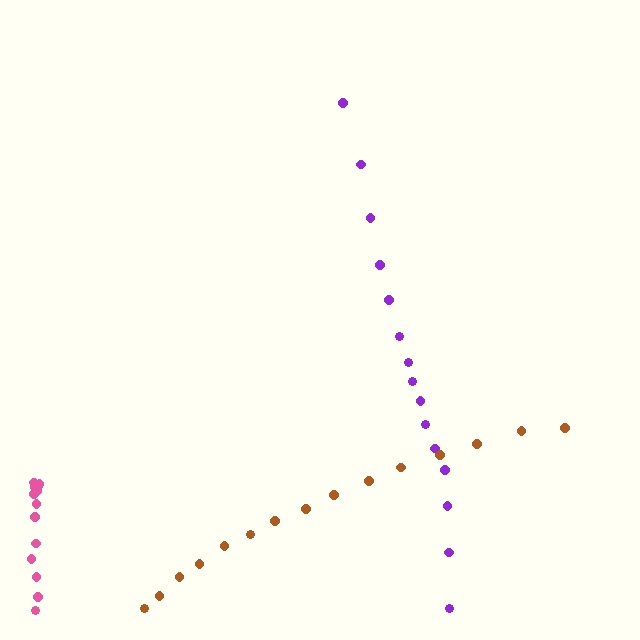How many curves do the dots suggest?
There are 3 distinct paths.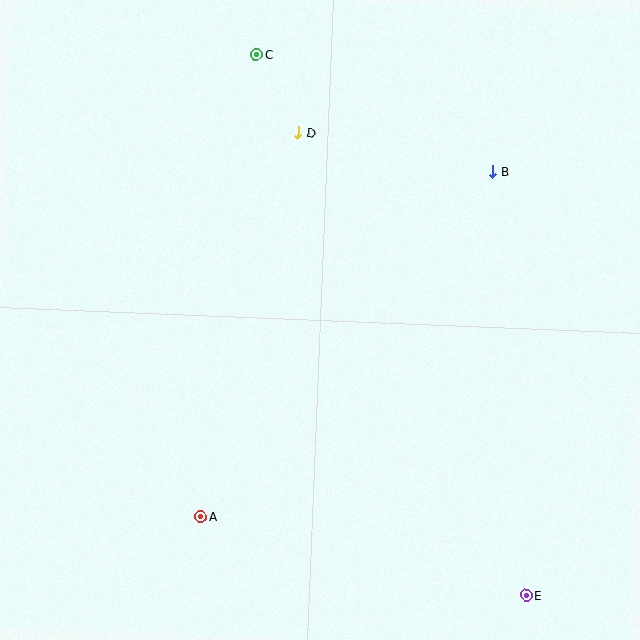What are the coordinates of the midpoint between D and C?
The midpoint between D and C is at (277, 94).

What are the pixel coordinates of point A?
Point A is at (201, 517).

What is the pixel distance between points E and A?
The distance between E and A is 335 pixels.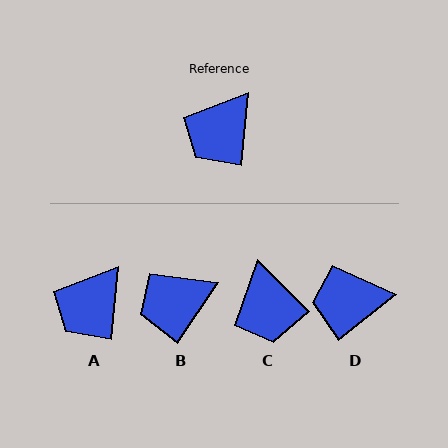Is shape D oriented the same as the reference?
No, it is off by about 46 degrees.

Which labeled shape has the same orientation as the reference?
A.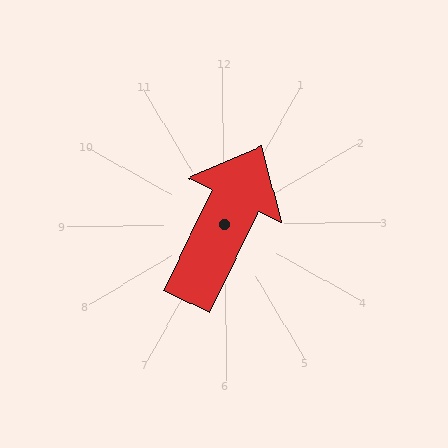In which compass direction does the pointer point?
Northeast.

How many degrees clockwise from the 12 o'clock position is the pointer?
Approximately 26 degrees.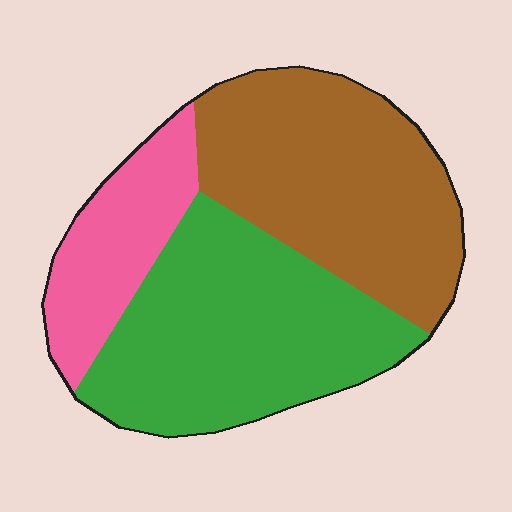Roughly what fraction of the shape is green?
Green takes up about two fifths (2/5) of the shape.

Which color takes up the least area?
Pink, at roughly 20%.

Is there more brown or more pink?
Brown.